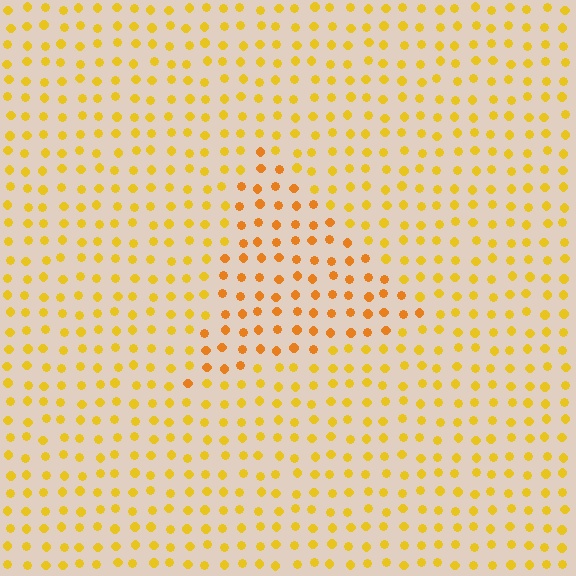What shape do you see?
I see a triangle.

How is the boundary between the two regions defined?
The boundary is defined purely by a slight shift in hue (about 21 degrees). Spacing, size, and orientation are identical on both sides.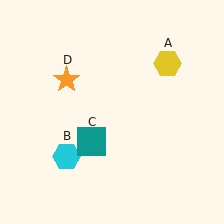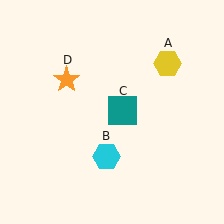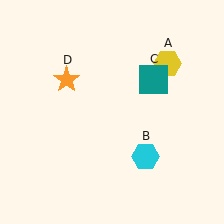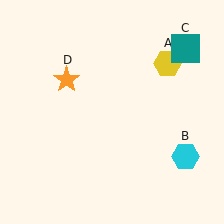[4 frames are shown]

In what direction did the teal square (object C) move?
The teal square (object C) moved up and to the right.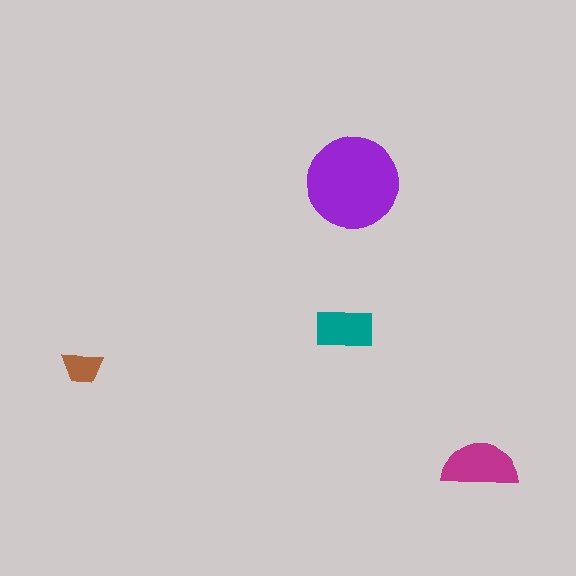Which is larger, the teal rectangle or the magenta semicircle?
The magenta semicircle.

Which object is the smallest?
The brown trapezoid.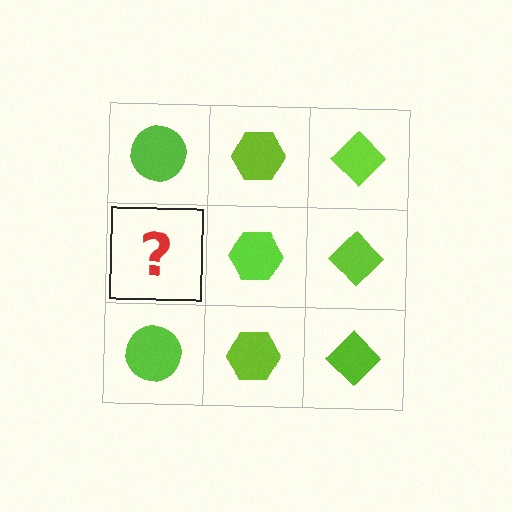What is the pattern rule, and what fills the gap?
The rule is that each column has a consistent shape. The gap should be filled with a lime circle.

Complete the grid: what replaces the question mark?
The question mark should be replaced with a lime circle.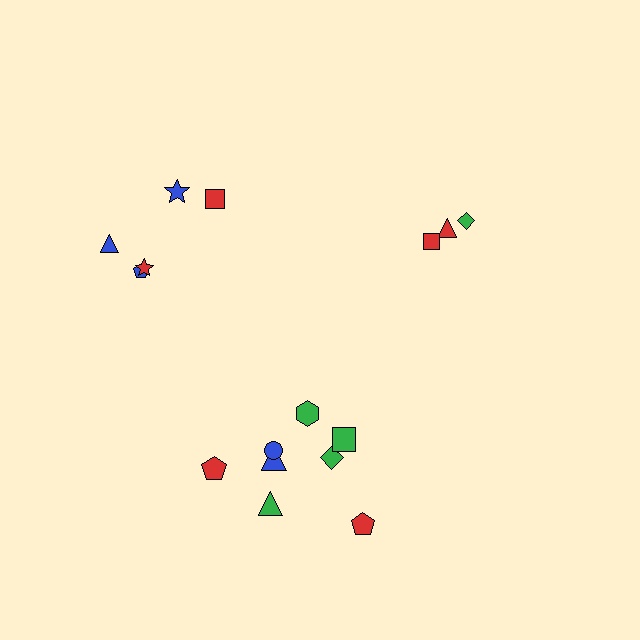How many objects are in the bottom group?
There are 8 objects.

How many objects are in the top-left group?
There are 5 objects.